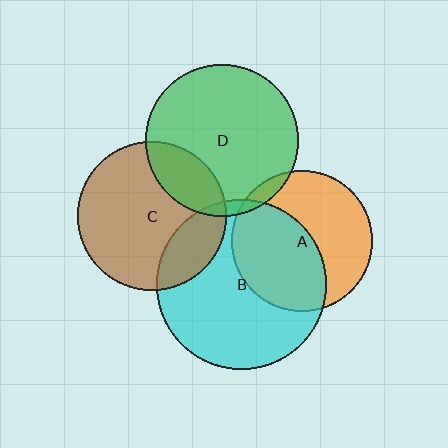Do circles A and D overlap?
Yes.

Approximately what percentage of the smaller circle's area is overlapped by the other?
Approximately 5%.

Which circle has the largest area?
Circle B (cyan).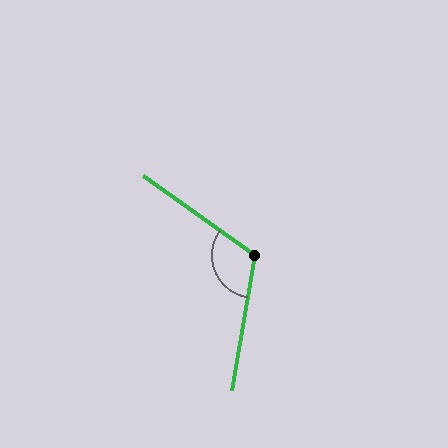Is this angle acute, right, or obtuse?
It is obtuse.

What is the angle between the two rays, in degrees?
Approximately 116 degrees.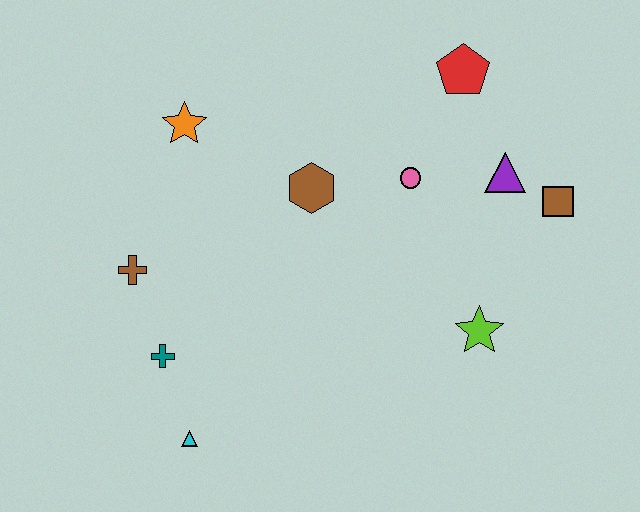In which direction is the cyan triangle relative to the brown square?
The cyan triangle is to the left of the brown square.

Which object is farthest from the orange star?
The brown square is farthest from the orange star.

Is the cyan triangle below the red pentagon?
Yes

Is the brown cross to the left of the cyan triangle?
Yes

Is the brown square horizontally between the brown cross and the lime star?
No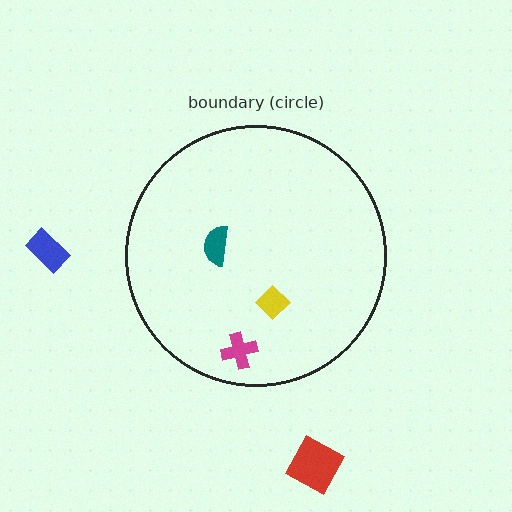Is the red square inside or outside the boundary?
Outside.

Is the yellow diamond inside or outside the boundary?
Inside.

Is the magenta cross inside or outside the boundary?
Inside.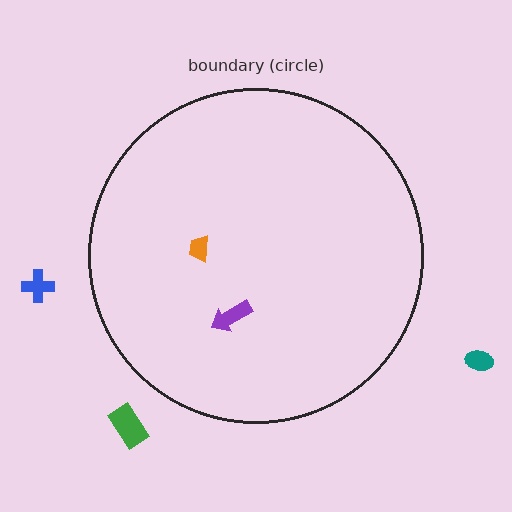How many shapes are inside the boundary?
2 inside, 3 outside.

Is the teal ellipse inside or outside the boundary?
Outside.